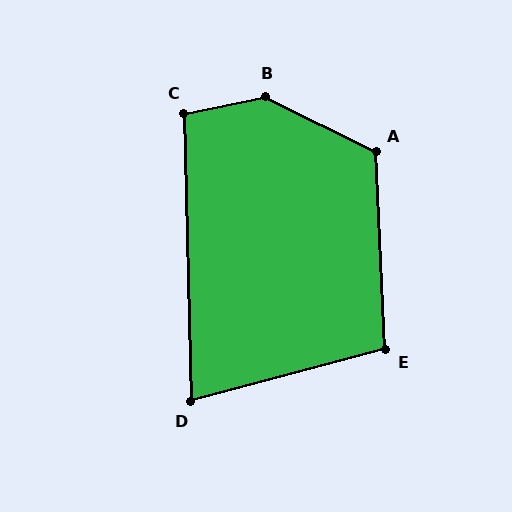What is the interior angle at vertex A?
Approximately 119 degrees (obtuse).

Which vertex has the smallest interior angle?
D, at approximately 76 degrees.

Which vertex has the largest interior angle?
B, at approximately 142 degrees.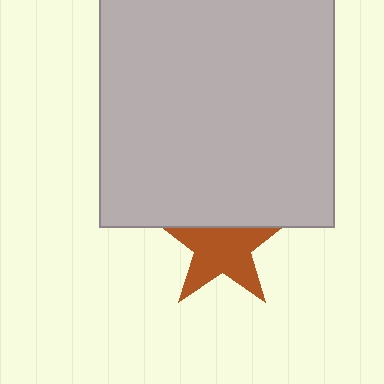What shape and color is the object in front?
The object in front is a light gray square.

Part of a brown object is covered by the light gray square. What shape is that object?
It is a star.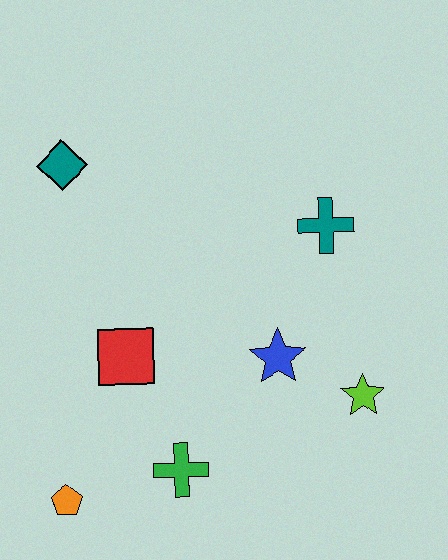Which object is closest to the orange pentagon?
The green cross is closest to the orange pentagon.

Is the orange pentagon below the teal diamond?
Yes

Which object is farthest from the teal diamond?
The lime star is farthest from the teal diamond.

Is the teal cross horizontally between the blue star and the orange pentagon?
No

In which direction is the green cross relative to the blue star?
The green cross is below the blue star.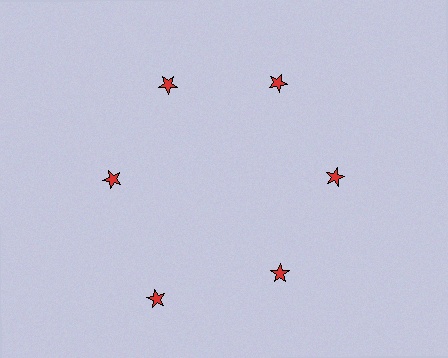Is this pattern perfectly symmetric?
No. The 6 red stars are arranged in a ring, but one element near the 7 o'clock position is pushed outward from the center, breaking the 6-fold rotational symmetry.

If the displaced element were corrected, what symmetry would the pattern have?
It would have 6-fold rotational symmetry — the pattern would map onto itself every 60 degrees.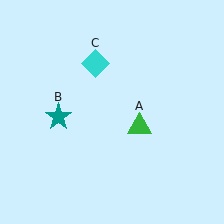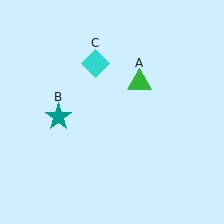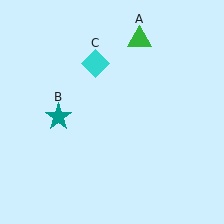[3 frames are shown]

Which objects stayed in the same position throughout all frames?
Teal star (object B) and cyan diamond (object C) remained stationary.